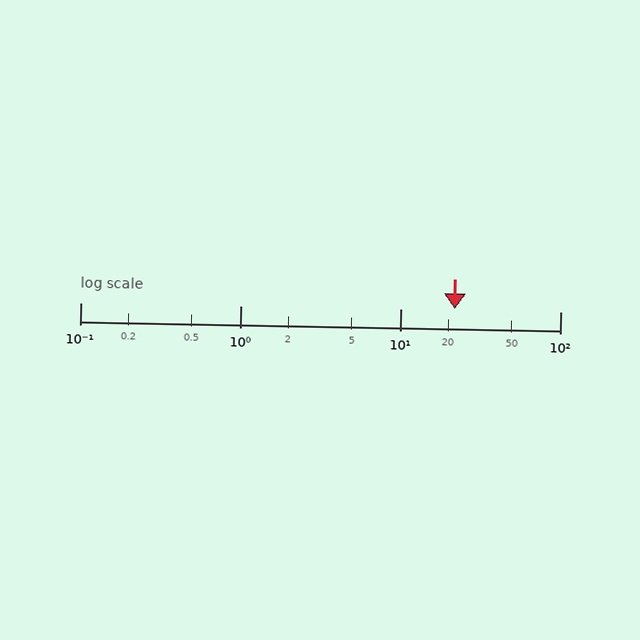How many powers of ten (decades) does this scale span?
The scale spans 3 decades, from 0.1 to 100.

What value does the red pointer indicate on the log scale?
The pointer indicates approximately 22.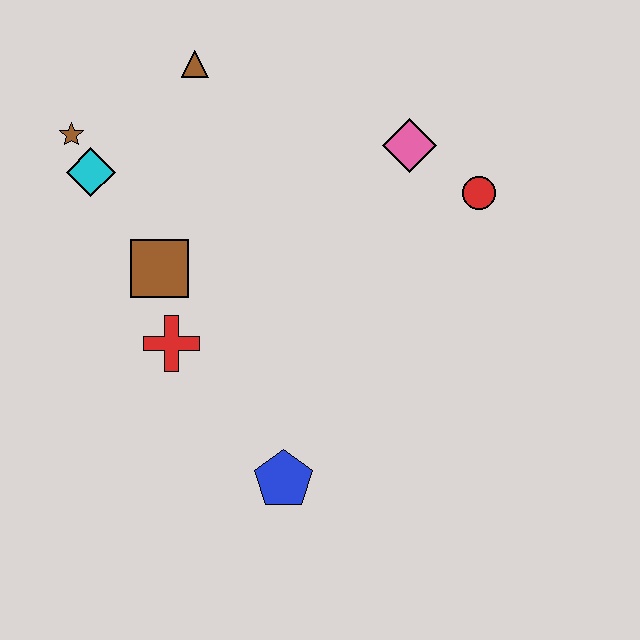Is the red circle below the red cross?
No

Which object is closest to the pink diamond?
The red circle is closest to the pink diamond.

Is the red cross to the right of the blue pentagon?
No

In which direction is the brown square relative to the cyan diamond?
The brown square is below the cyan diamond.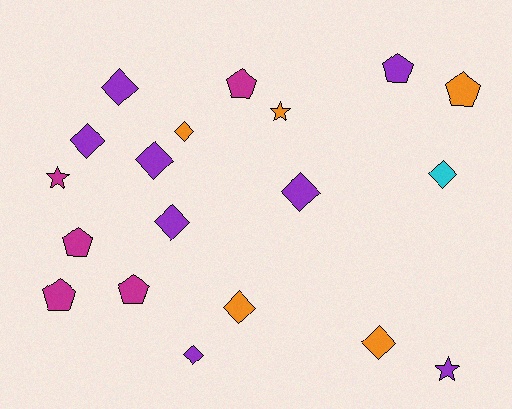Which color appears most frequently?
Purple, with 8 objects.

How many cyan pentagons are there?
There are no cyan pentagons.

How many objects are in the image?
There are 19 objects.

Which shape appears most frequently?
Diamond, with 10 objects.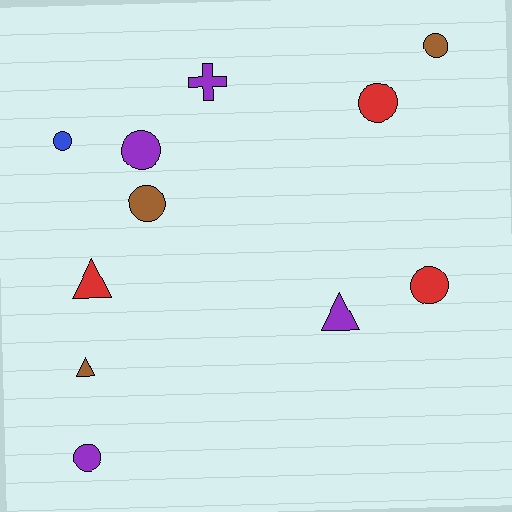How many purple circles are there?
There are 2 purple circles.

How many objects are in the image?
There are 11 objects.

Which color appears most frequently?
Purple, with 4 objects.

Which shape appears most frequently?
Circle, with 7 objects.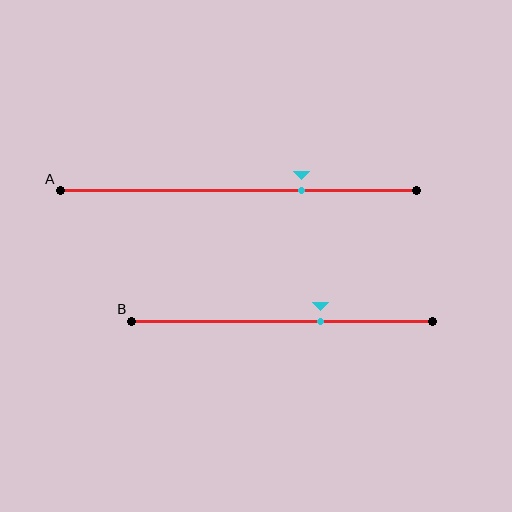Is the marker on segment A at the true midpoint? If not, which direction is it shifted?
No, the marker on segment A is shifted to the right by about 18% of the segment length.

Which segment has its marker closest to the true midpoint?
Segment B has its marker closest to the true midpoint.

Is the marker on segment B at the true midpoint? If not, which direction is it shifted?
No, the marker on segment B is shifted to the right by about 13% of the segment length.